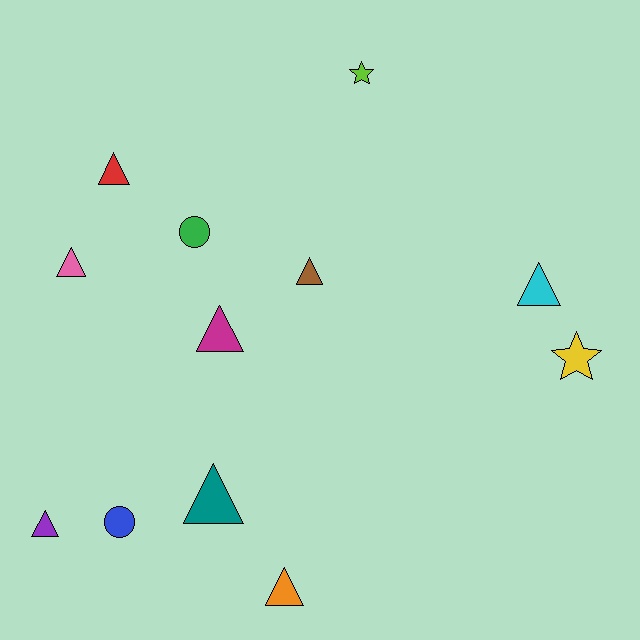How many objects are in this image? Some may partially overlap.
There are 12 objects.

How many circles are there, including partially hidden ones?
There are 2 circles.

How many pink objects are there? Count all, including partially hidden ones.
There is 1 pink object.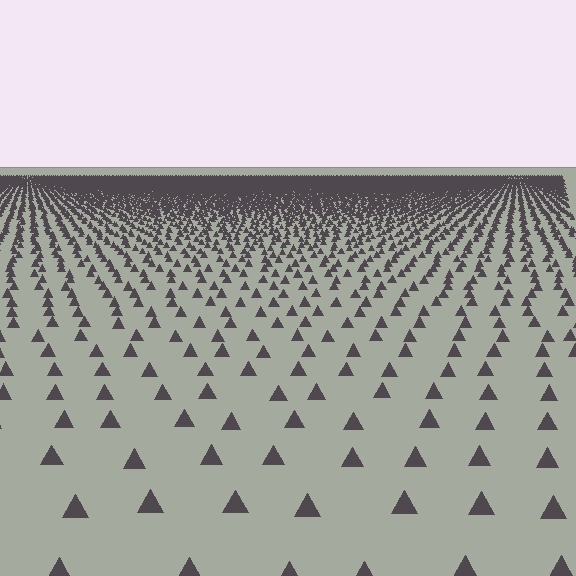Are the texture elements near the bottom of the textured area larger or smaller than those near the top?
Larger. Near the bottom, elements are closer to the viewer and appear at a bigger on-screen size.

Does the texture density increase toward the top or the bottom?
Density increases toward the top.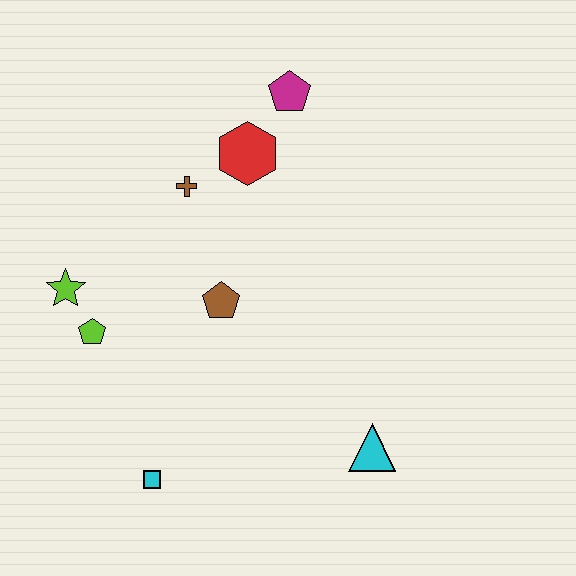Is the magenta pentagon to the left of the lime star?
No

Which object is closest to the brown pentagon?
The brown cross is closest to the brown pentagon.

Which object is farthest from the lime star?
The cyan triangle is farthest from the lime star.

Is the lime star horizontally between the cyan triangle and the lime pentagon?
No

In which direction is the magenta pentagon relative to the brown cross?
The magenta pentagon is to the right of the brown cross.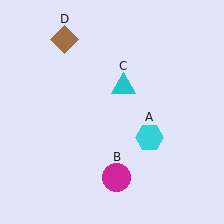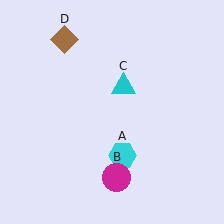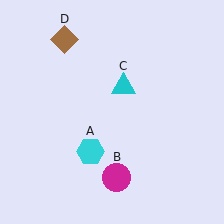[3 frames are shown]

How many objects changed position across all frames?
1 object changed position: cyan hexagon (object A).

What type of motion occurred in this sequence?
The cyan hexagon (object A) rotated clockwise around the center of the scene.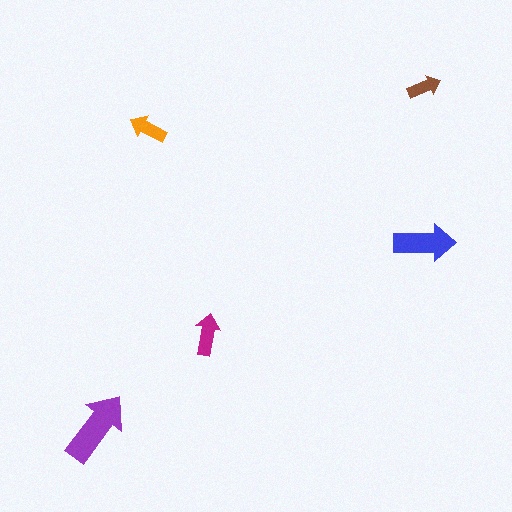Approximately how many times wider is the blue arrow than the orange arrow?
About 1.5 times wider.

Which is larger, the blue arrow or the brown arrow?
The blue one.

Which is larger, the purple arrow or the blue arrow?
The purple one.